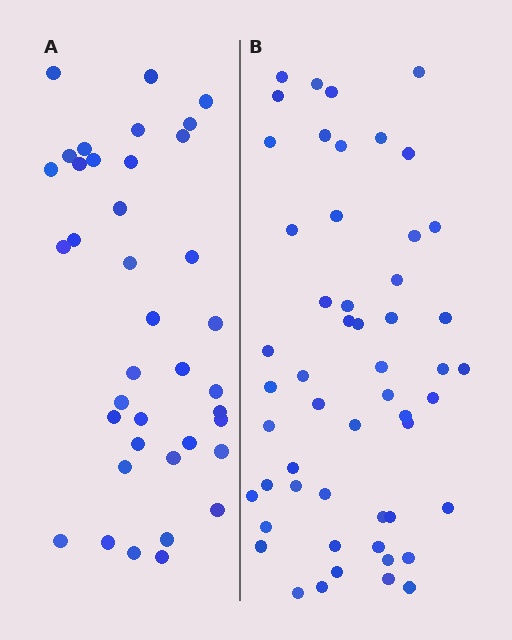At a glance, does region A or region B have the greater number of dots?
Region B (the right region) has more dots.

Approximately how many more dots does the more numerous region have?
Region B has approximately 15 more dots than region A.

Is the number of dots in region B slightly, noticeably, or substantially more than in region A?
Region B has noticeably more, but not dramatically so. The ratio is roughly 1.4 to 1.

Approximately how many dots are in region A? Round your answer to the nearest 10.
About 40 dots. (The exact count is 38, which rounds to 40.)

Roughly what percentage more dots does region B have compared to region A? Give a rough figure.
About 40% more.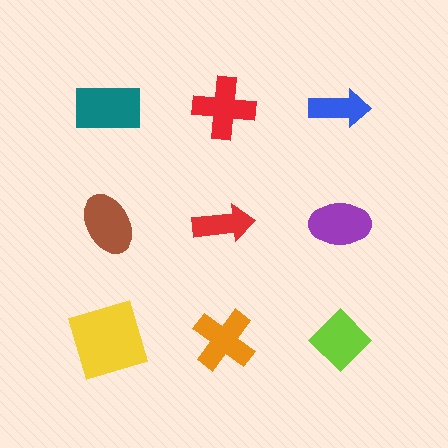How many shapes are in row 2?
3 shapes.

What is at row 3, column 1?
A yellow square.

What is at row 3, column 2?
An orange cross.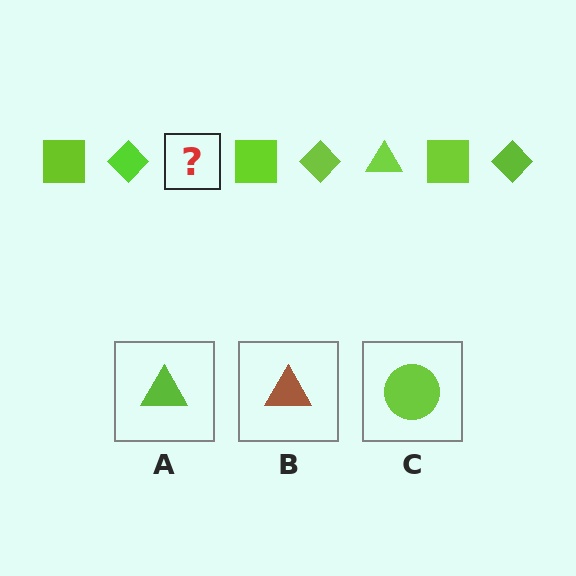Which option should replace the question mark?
Option A.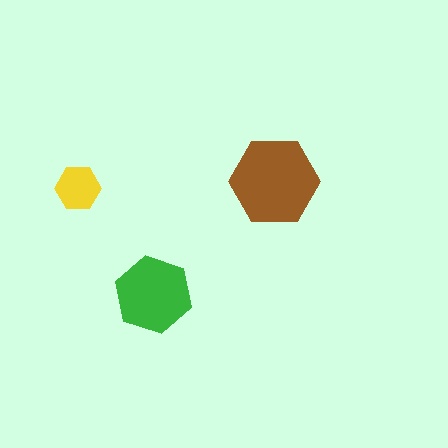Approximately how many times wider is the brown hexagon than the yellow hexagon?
About 2 times wider.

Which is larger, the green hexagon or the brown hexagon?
The brown one.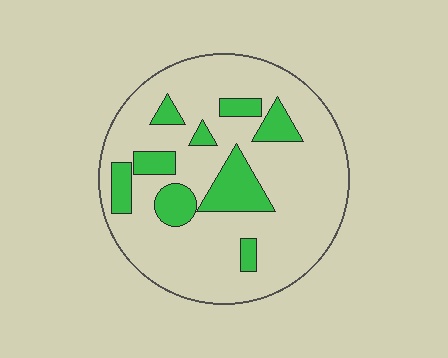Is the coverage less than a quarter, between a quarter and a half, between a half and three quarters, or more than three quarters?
Less than a quarter.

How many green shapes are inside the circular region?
9.